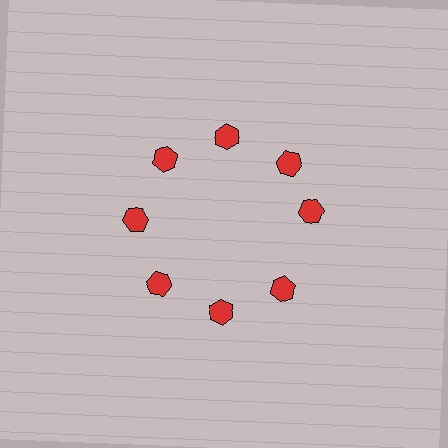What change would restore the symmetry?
The symmetry would be restored by rotating it back into even spacing with its neighbors so that all 8 hexagons sit at equal angles and equal distance from the center.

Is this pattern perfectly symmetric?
No. The 8 red hexagons are arranged in a ring, but one element near the 3 o'clock position is rotated out of alignment along the ring, breaking the 8-fold rotational symmetry.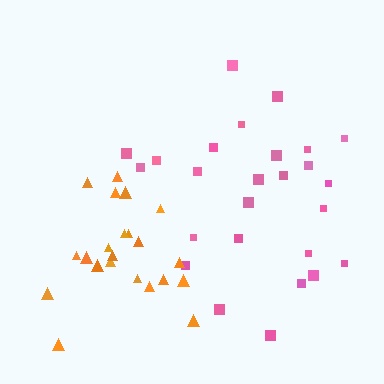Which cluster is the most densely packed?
Orange.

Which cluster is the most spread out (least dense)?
Pink.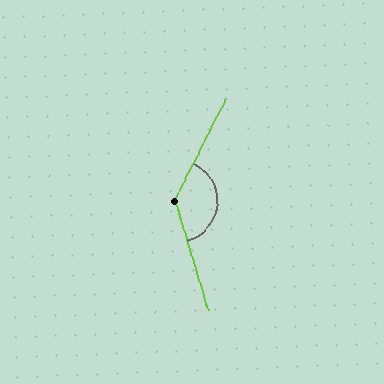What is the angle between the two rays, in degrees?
Approximately 137 degrees.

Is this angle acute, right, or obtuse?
It is obtuse.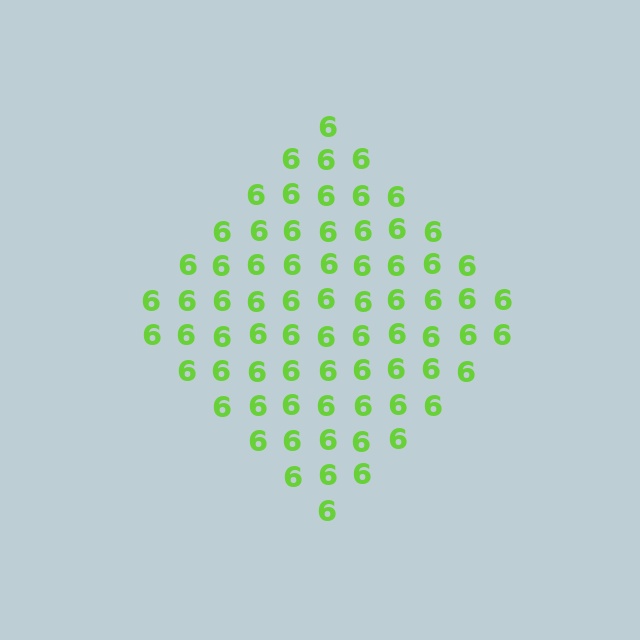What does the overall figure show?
The overall figure shows a diamond.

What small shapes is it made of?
It is made of small digit 6's.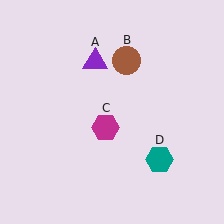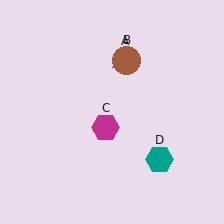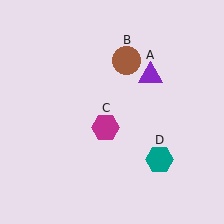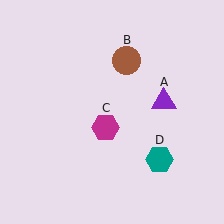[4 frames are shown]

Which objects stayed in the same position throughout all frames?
Brown circle (object B) and magenta hexagon (object C) and teal hexagon (object D) remained stationary.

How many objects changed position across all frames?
1 object changed position: purple triangle (object A).